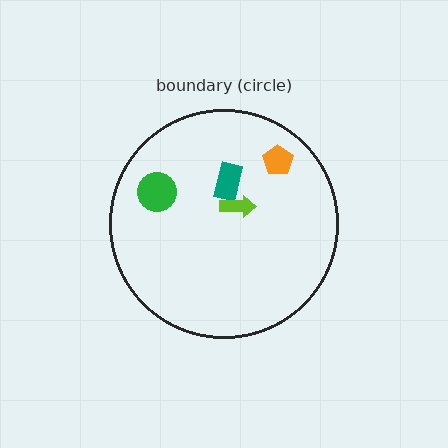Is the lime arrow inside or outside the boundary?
Inside.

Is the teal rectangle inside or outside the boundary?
Inside.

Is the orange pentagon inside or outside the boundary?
Inside.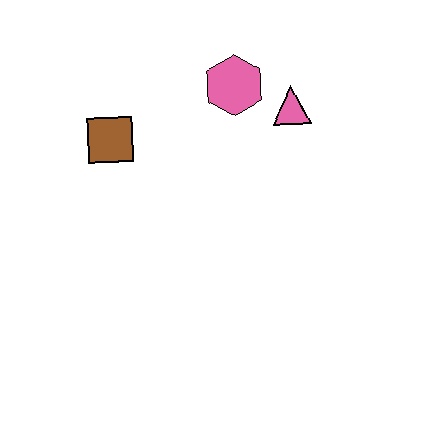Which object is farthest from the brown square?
The pink triangle is farthest from the brown square.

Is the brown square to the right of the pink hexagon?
No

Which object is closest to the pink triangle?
The pink hexagon is closest to the pink triangle.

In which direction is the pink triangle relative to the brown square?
The pink triangle is to the right of the brown square.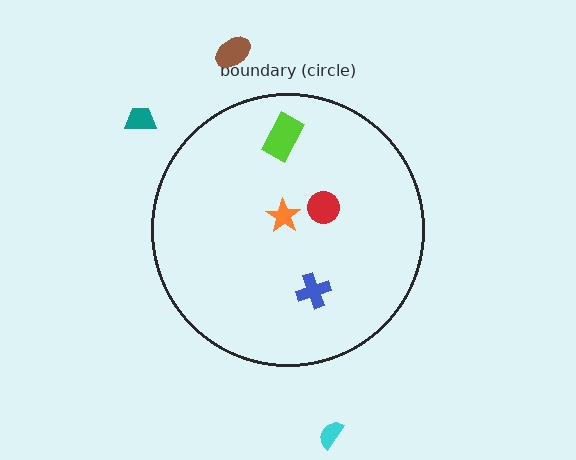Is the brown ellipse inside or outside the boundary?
Outside.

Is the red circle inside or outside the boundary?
Inside.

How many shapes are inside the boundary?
4 inside, 3 outside.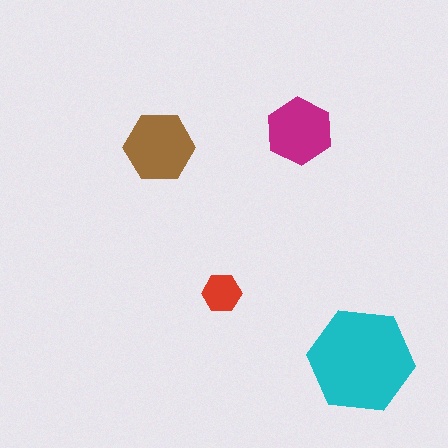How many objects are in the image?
There are 4 objects in the image.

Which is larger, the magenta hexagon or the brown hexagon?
The brown one.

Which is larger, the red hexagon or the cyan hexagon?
The cyan one.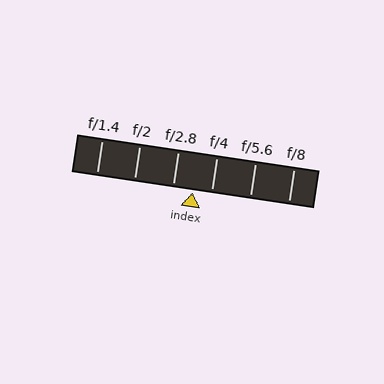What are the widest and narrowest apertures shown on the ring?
The widest aperture shown is f/1.4 and the narrowest is f/8.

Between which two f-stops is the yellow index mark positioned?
The index mark is between f/2.8 and f/4.